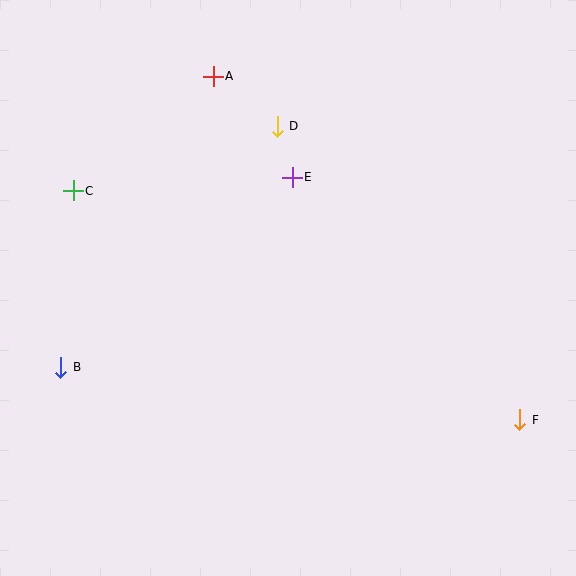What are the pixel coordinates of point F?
Point F is at (520, 420).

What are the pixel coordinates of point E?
Point E is at (292, 177).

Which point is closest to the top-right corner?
Point D is closest to the top-right corner.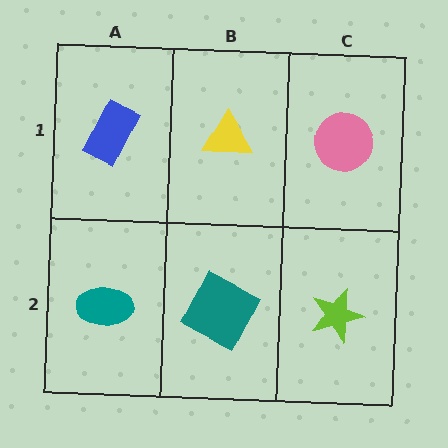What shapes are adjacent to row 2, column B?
A yellow triangle (row 1, column B), a teal ellipse (row 2, column A), a lime star (row 2, column C).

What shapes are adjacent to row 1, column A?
A teal ellipse (row 2, column A), a yellow triangle (row 1, column B).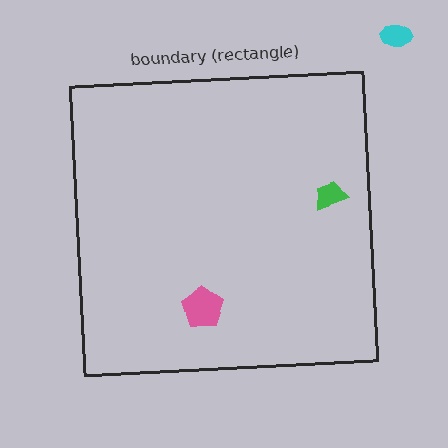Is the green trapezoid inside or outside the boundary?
Inside.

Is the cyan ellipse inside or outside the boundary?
Outside.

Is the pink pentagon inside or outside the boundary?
Inside.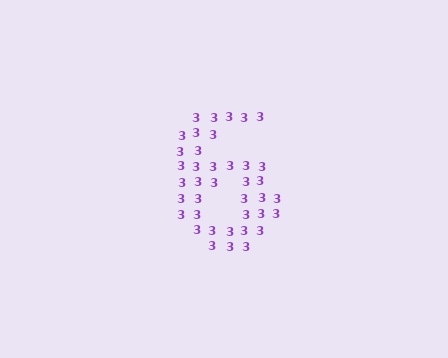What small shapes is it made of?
It is made of small digit 3's.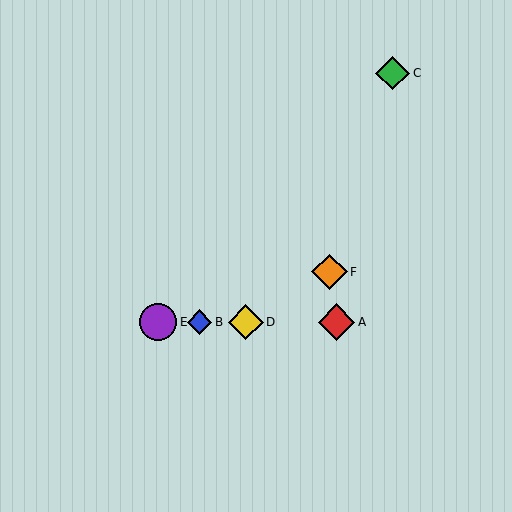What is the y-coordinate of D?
Object D is at y≈322.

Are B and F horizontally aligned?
No, B is at y≈322 and F is at y≈272.